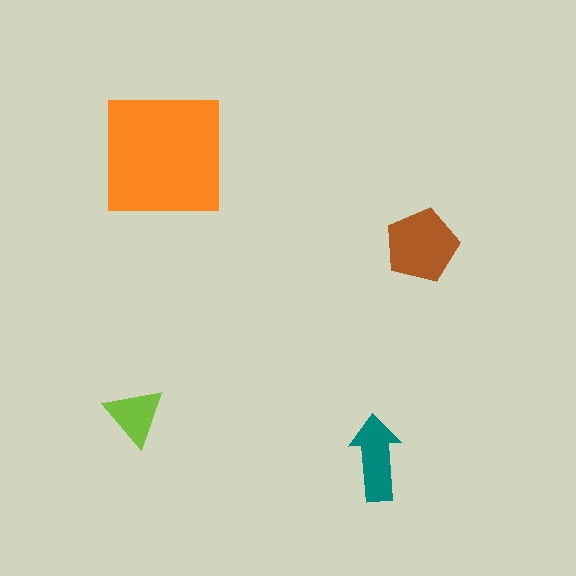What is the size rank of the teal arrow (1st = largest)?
3rd.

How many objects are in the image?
There are 4 objects in the image.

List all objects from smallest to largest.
The lime triangle, the teal arrow, the brown pentagon, the orange square.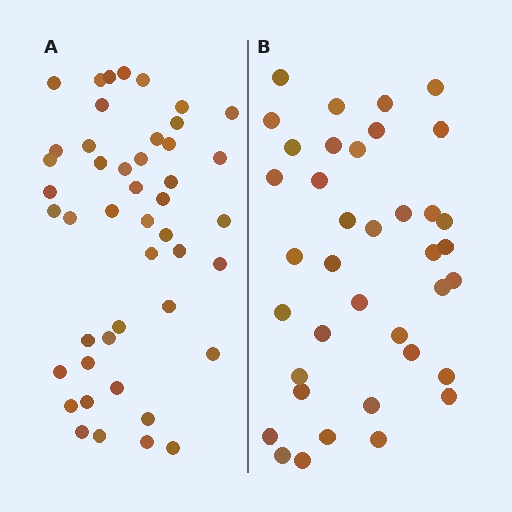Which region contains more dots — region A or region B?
Region A (the left region) has more dots.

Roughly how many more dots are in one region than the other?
Region A has roughly 8 or so more dots than region B.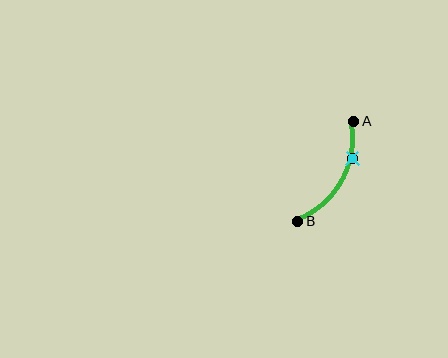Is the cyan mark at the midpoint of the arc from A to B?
No. The cyan mark lies on the arc but is closer to endpoint A. The arc midpoint would be at the point on the curve equidistant along the arc from both A and B.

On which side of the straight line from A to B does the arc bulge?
The arc bulges to the right of the straight line connecting A and B.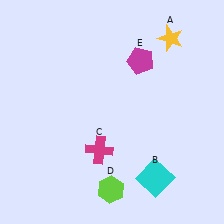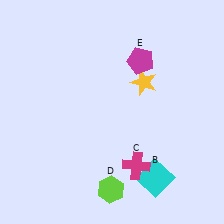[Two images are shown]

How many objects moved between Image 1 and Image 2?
2 objects moved between the two images.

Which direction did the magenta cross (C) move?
The magenta cross (C) moved right.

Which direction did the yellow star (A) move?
The yellow star (A) moved down.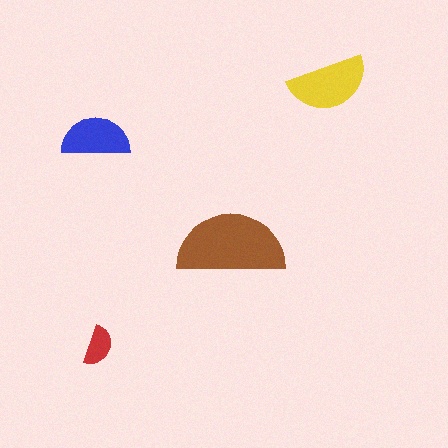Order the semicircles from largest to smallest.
the brown one, the yellow one, the blue one, the red one.